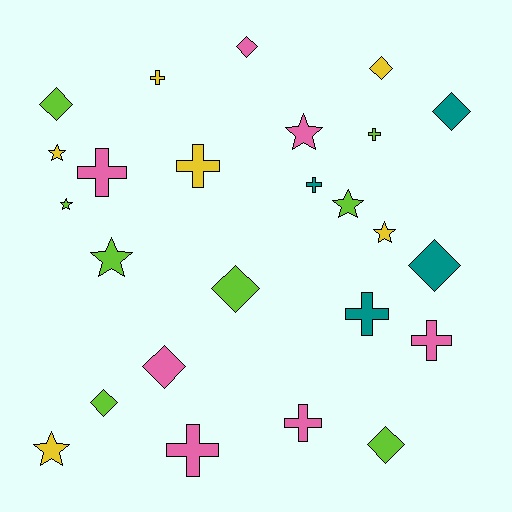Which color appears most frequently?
Lime, with 8 objects.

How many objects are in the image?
There are 25 objects.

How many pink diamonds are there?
There are 2 pink diamonds.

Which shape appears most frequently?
Cross, with 9 objects.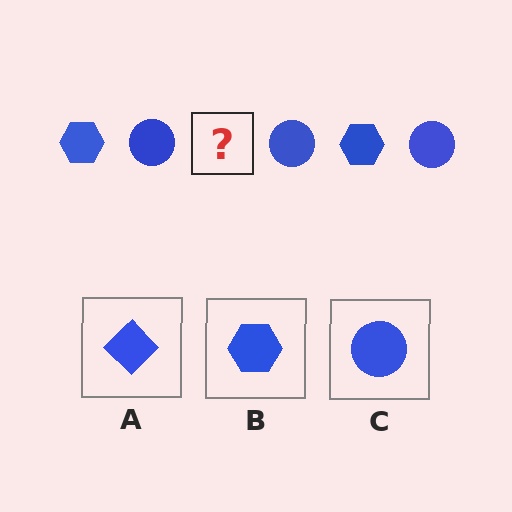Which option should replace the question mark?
Option B.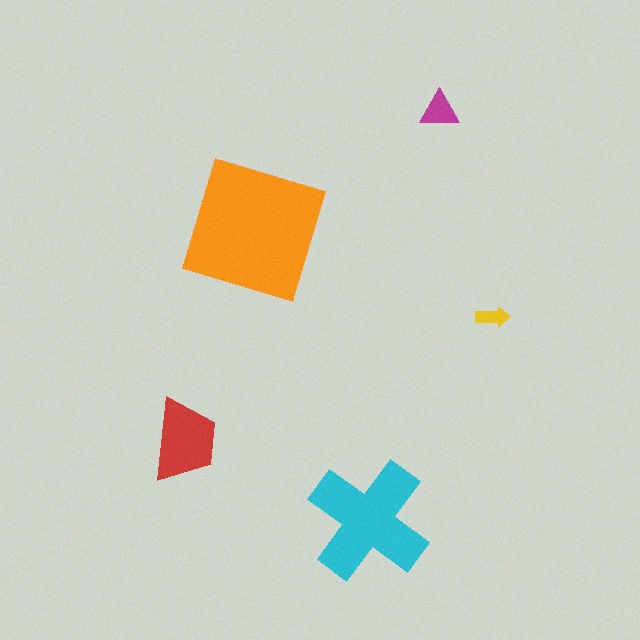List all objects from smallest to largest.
The yellow arrow, the magenta triangle, the red trapezoid, the cyan cross, the orange square.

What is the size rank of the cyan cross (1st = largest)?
2nd.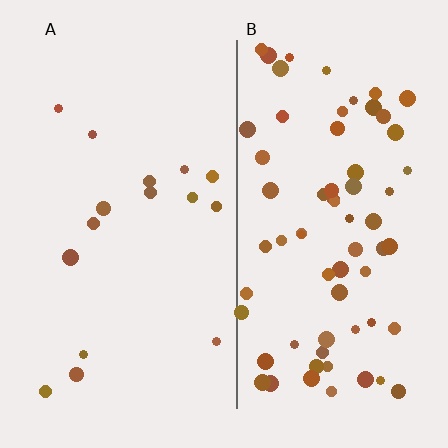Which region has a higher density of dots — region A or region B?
B (the right).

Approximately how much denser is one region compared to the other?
Approximately 4.3× — region B over region A.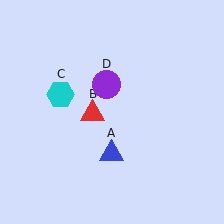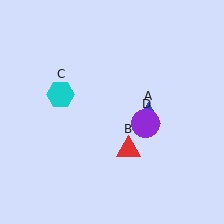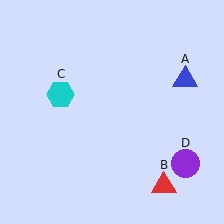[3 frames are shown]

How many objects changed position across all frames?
3 objects changed position: blue triangle (object A), red triangle (object B), purple circle (object D).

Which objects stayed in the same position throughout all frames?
Cyan hexagon (object C) remained stationary.